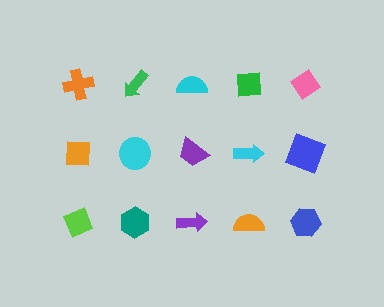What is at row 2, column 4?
A cyan arrow.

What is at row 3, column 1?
A lime diamond.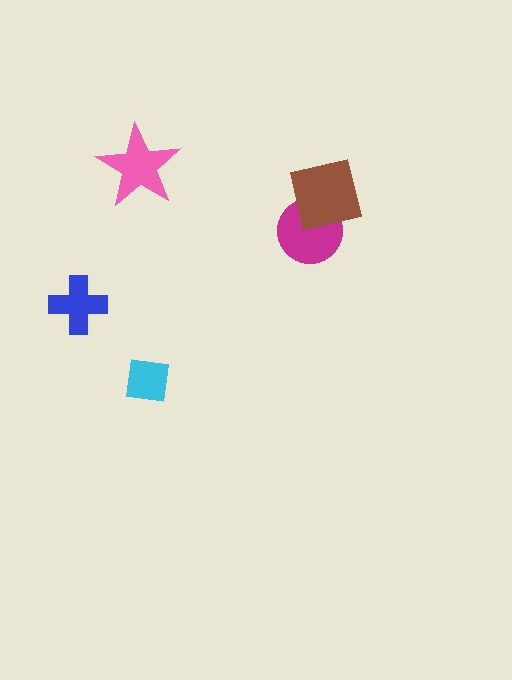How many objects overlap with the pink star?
0 objects overlap with the pink star.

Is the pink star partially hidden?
No, no other shape covers it.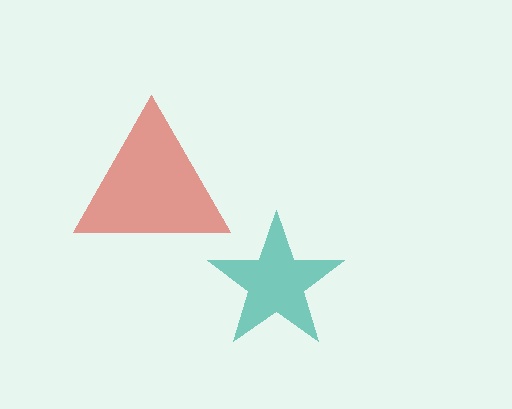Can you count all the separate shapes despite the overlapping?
Yes, there are 2 separate shapes.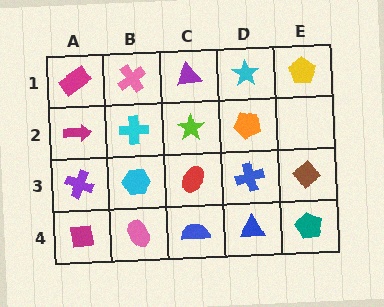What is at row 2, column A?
A magenta arrow.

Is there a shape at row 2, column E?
No, that cell is empty.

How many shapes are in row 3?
5 shapes.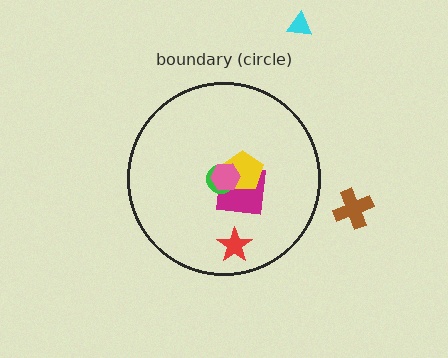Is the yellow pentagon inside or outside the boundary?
Inside.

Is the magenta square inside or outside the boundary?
Inside.